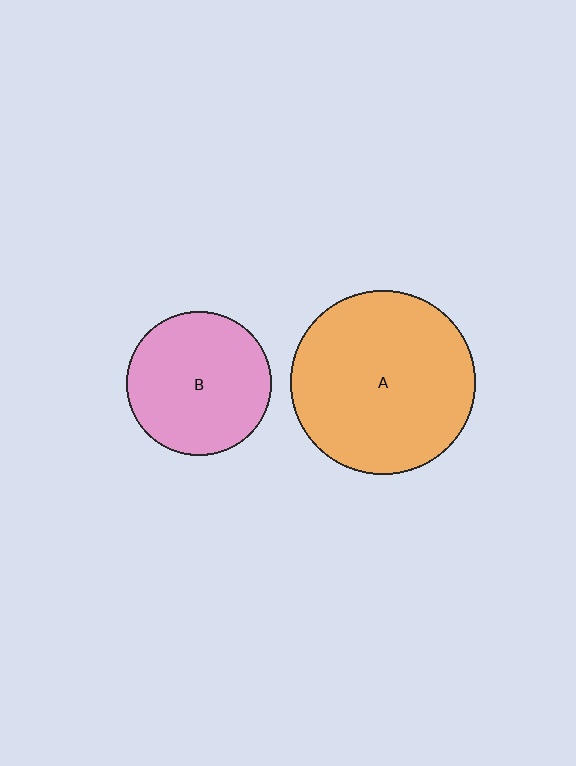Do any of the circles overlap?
No, none of the circles overlap.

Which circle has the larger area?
Circle A (orange).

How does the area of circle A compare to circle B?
Approximately 1.6 times.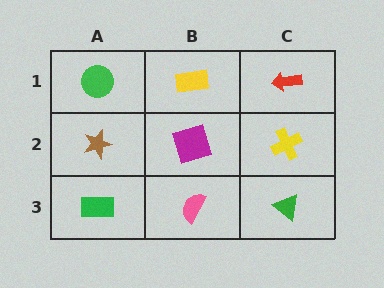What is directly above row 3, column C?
A yellow cross.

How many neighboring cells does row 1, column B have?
3.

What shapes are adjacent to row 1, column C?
A yellow cross (row 2, column C), a yellow rectangle (row 1, column B).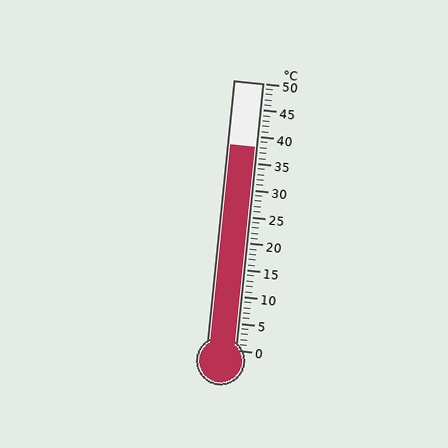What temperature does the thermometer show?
The thermometer shows approximately 38°C.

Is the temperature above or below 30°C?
The temperature is above 30°C.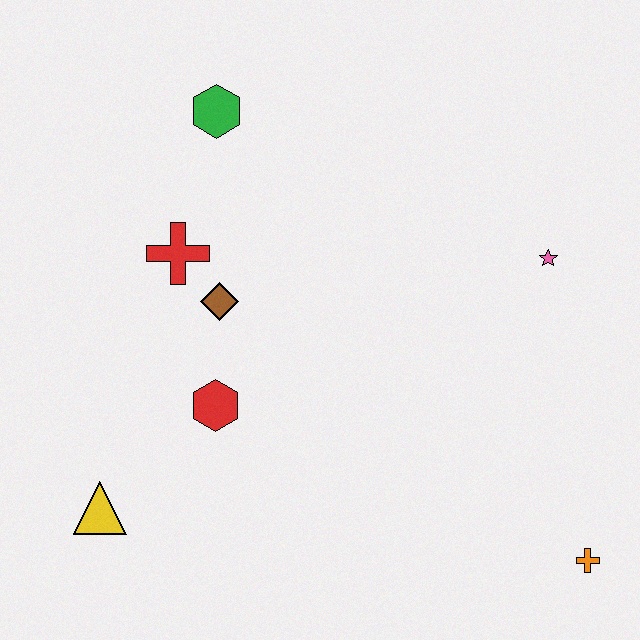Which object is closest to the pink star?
The orange cross is closest to the pink star.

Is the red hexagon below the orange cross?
No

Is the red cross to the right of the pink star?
No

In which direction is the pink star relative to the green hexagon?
The pink star is to the right of the green hexagon.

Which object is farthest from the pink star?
The yellow triangle is farthest from the pink star.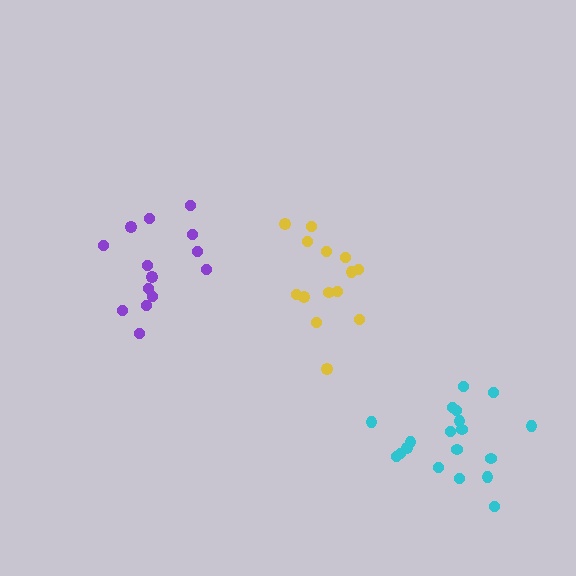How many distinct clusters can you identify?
There are 3 distinct clusters.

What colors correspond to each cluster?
The clusters are colored: cyan, yellow, purple.